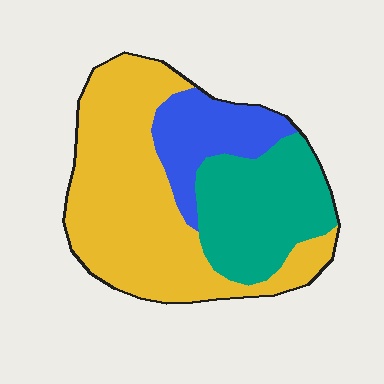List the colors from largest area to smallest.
From largest to smallest: yellow, teal, blue.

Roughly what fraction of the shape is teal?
Teal takes up about one quarter (1/4) of the shape.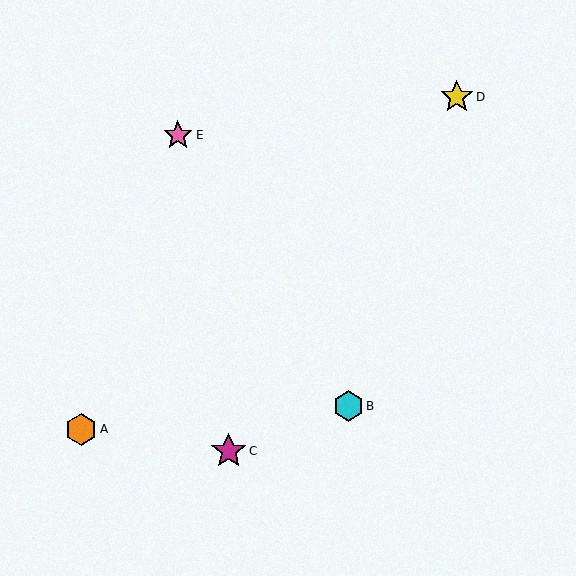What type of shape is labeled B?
Shape B is a cyan hexagon.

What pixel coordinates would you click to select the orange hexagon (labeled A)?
Click at (81, 429) to select the orange hexagon A.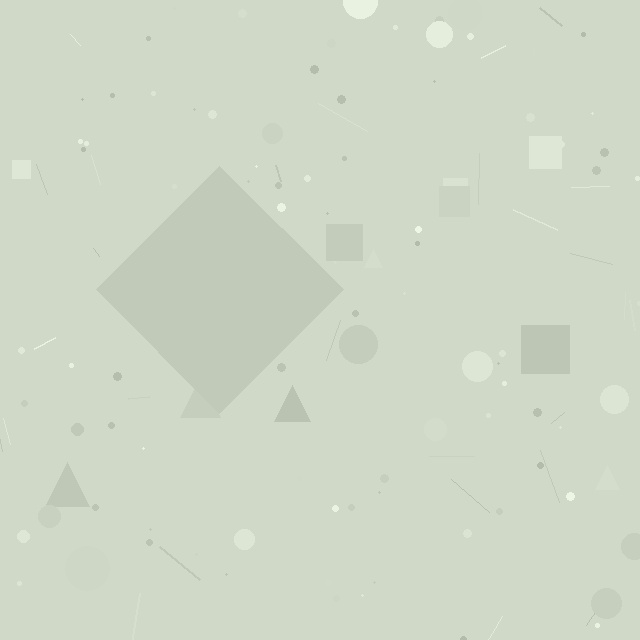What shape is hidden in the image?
A diamond is hidden in the image.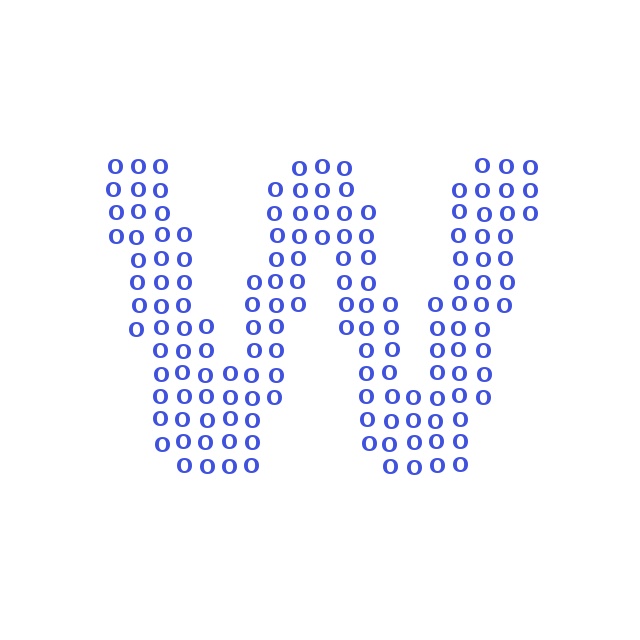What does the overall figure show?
The overall figure shows the letter W.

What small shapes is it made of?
It is made of small letter O's.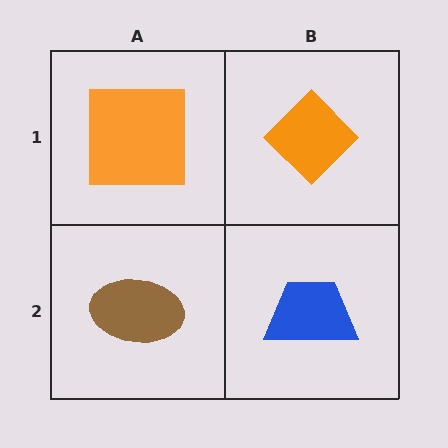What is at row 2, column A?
A brown ellipse.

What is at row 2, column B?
A blue trapezoid.